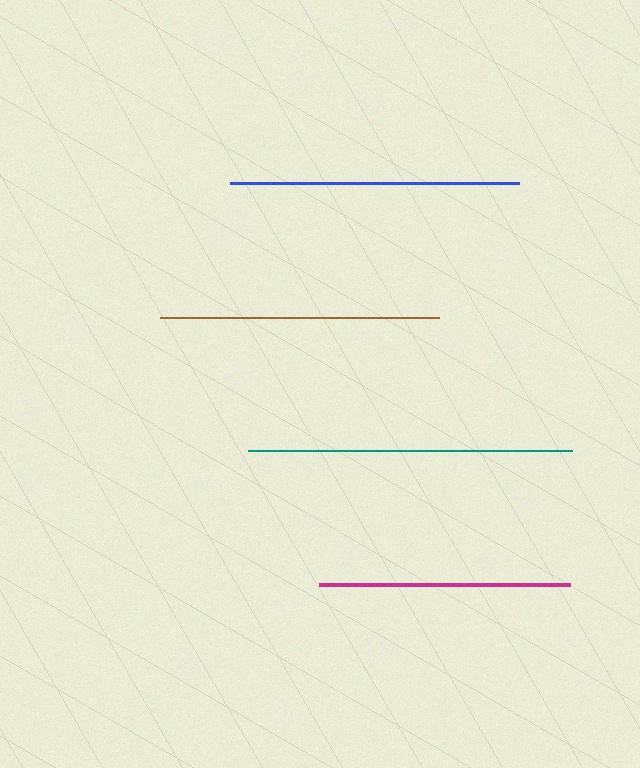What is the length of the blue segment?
The blue segment is approximately 290 pixels long.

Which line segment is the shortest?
The magenta line is the shortest at approximately 251 pixels.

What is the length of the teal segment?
The teal segment is approximately 324 pixels long.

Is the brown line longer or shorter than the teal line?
The teal line is longer than the brown line.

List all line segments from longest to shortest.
From longest to shortest: teal, blue, brown, magenta.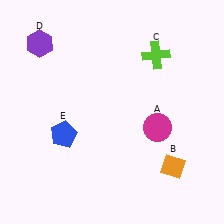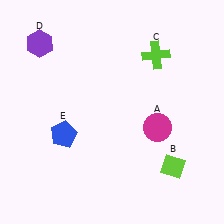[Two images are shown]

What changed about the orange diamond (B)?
In Image 1, B is orange. In Image 2, it changed to lime.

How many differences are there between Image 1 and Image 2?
There is 1 difference between the two images.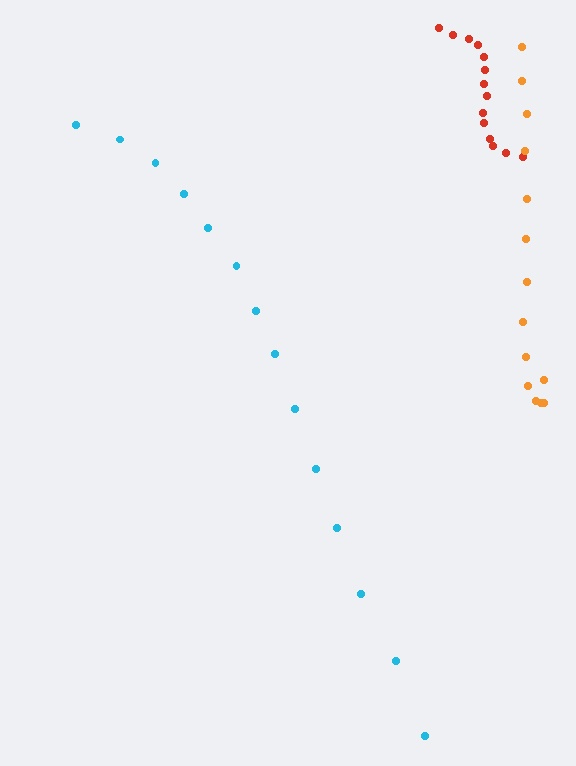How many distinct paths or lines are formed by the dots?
There are 3 distinct paths.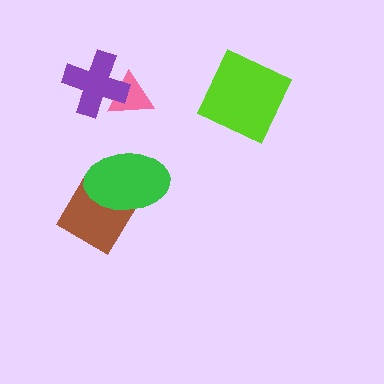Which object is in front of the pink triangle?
The purple cross is in front of the pink triangle.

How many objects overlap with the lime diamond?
0 objects overlap with the lime diamond.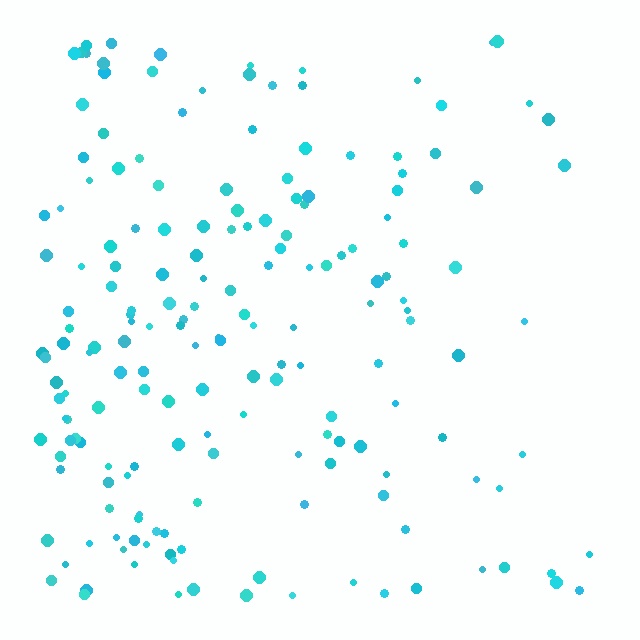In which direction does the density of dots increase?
From right to left, with the left side densest.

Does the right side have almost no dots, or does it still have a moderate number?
Still a moderate number, just noticeably fewer than the left.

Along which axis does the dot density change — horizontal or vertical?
Horizontal.